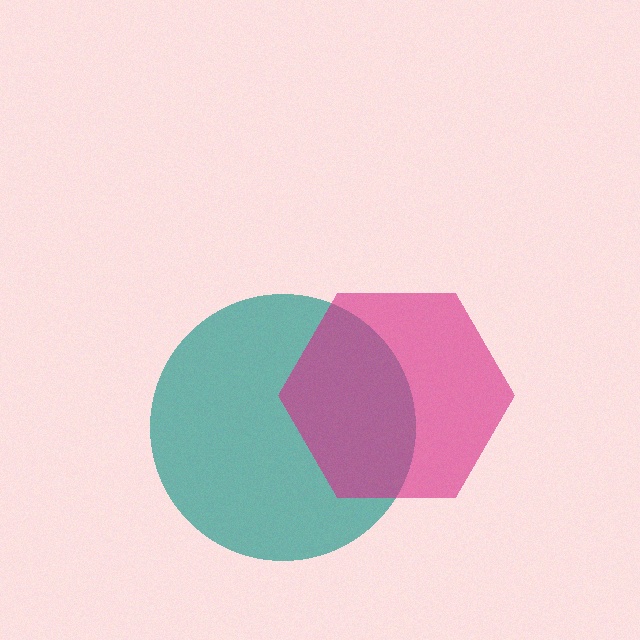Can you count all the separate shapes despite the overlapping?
Yes, there are 2 separate shapes.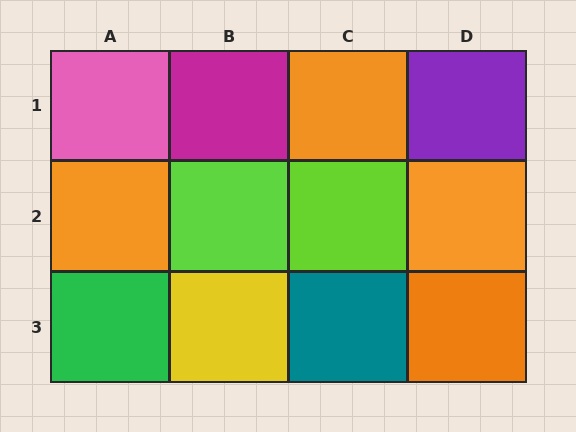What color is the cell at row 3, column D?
Orange.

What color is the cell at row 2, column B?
Lime.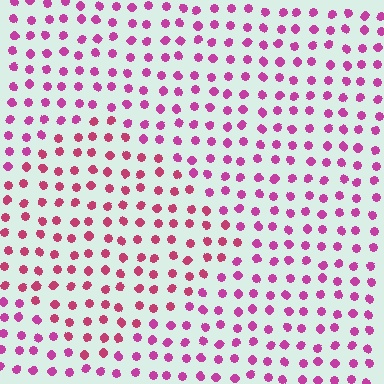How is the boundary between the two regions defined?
The boundary is defined purely by a slight shift in hue (about 23 degrees). Spacing, size, and orientation are identical on both sides.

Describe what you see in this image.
The image is filled with small magenta elements in a uniform arrangement. A diamond-shaped region is visible where the elements are tinted to a slightly different hue, forming a subtle color boundary.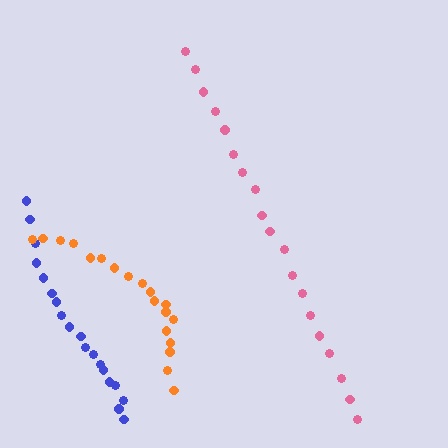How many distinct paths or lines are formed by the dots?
There are 3 distinct paths.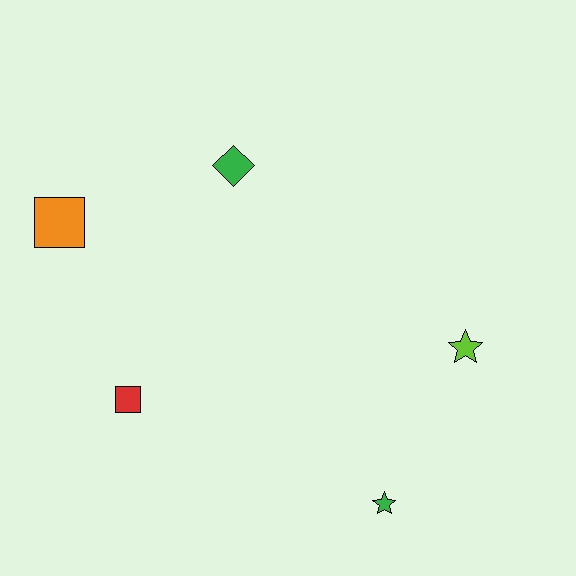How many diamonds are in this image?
There is 1 diamond.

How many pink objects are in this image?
There are no pink objects.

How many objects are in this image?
There are 5 objects.